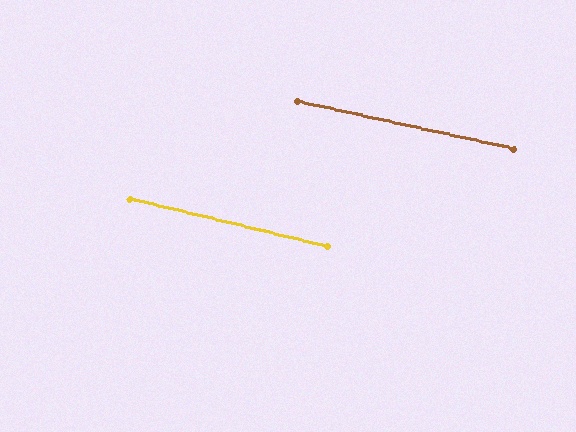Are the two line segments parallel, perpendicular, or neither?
Parallel — their directions differ by only 1.0°.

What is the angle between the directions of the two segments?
Approximately 1 degree.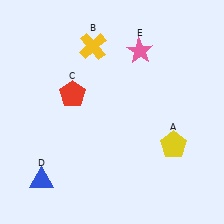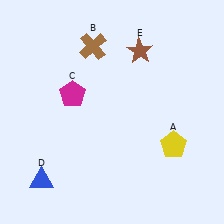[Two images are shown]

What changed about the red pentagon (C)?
In Image 1, C is red. In Image 2, it changed to magenta.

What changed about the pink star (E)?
In Image 1, E is pink. In Image 2, it changed to brown.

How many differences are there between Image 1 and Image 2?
There are 3 differences between the two images.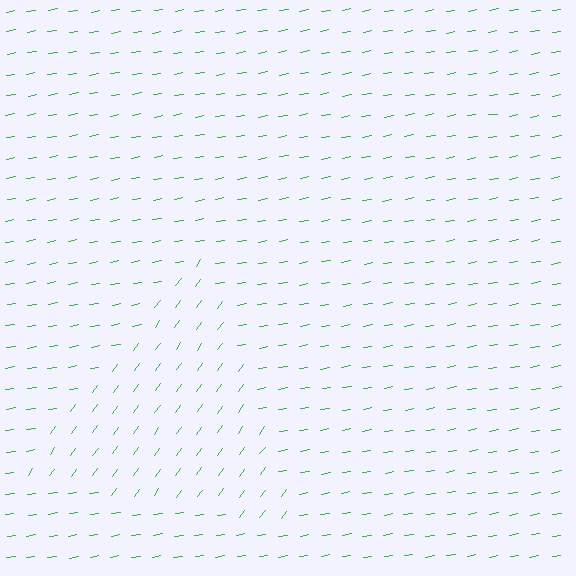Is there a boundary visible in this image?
Yes, there is a texture boundary formed by a change in line orientation.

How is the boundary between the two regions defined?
The boundary is defined purely by a change in line orientation (approximately 45 degrees difference). All lines are the same color and thickness.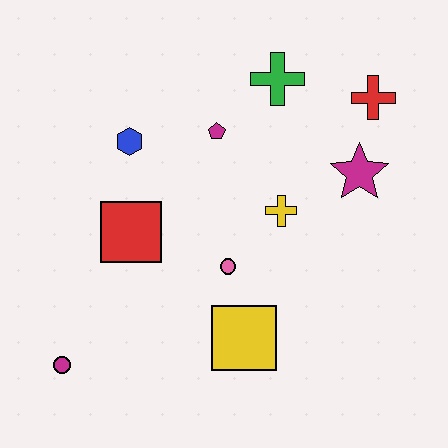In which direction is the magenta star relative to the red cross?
The magenta star is below the red cross.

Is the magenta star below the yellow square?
No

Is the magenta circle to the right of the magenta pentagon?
No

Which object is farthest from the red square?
The red cross is farthest from the red square.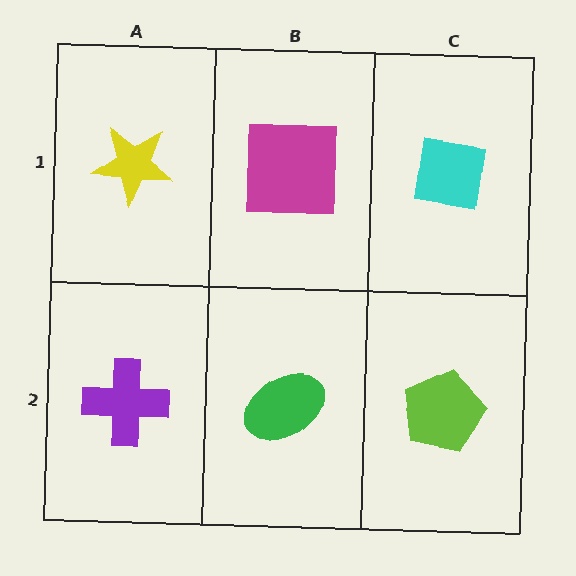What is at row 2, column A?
A purple cross.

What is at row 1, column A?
A yellow star.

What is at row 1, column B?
A magenta square.